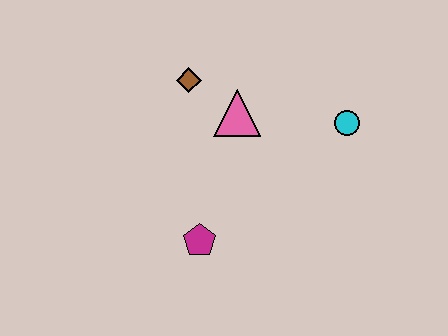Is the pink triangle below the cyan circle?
No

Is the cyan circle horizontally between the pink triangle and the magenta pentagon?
No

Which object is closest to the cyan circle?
The pink triangle is closest to the cyan circle.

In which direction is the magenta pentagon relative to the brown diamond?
The magenta pentagon is below the brown diamond.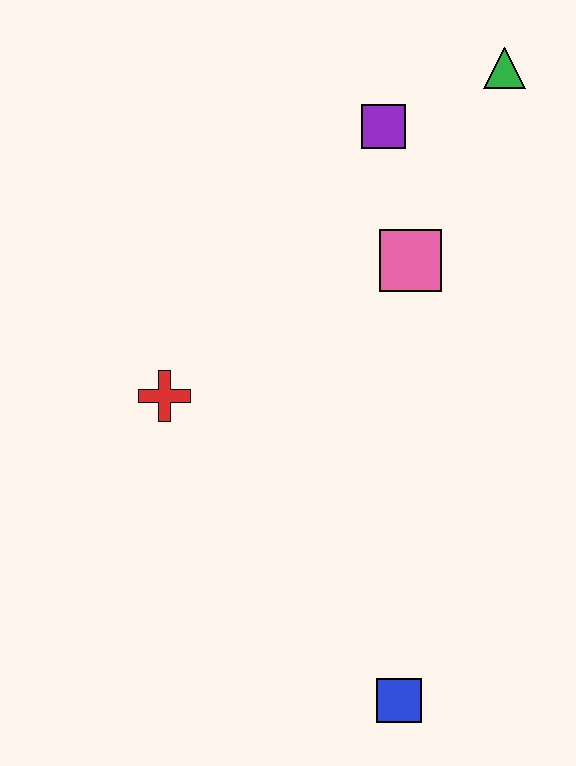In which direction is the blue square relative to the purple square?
The blue square is below the purple square.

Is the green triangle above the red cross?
Yes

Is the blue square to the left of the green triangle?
Yes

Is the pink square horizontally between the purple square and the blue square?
No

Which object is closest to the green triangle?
The purple square is closest to the green triangle.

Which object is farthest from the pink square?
The blue square is farthest from the pink square.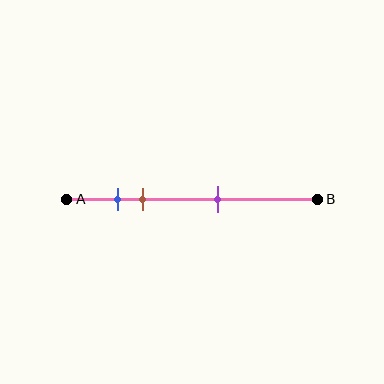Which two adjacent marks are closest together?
The blue and brown marks are the closest adjacent pair.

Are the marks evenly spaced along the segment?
No, the marks are not evenly spaced.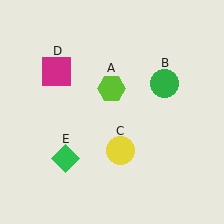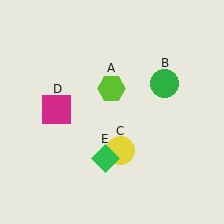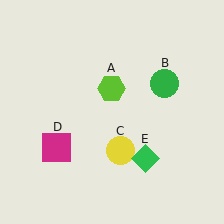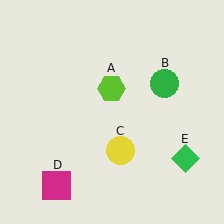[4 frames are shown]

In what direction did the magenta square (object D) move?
The magenta square (object D) moved down.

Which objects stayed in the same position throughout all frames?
Lime hexagon (object A) and green circle (object B) and yellow circle (object C) remained stationary.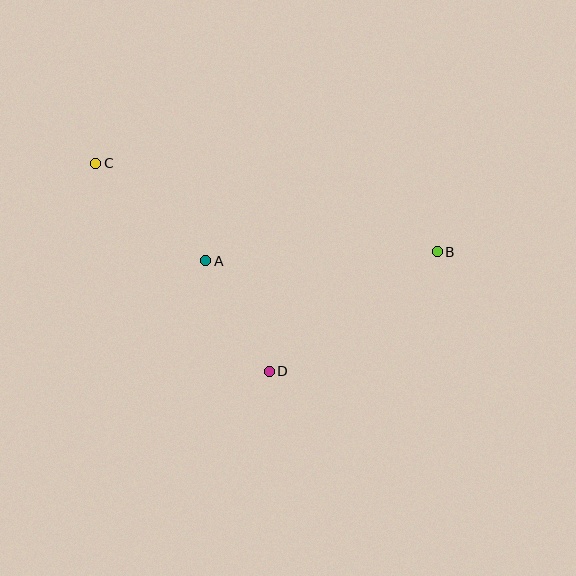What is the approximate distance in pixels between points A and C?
The distance between A and C is approximately 147 pixels.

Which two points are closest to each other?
Points A and D are closest to each other.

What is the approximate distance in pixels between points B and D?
The distance between B and D is approximately 206 pixels.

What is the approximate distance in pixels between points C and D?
The distance between C and D is approximately 271 pixels.